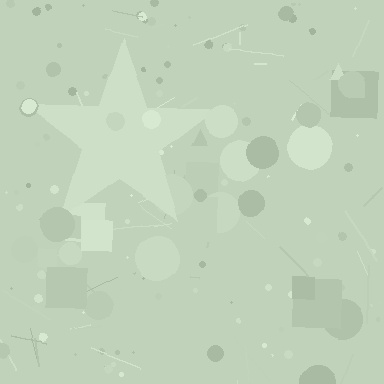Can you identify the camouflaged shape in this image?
The camouflaged shape is a star.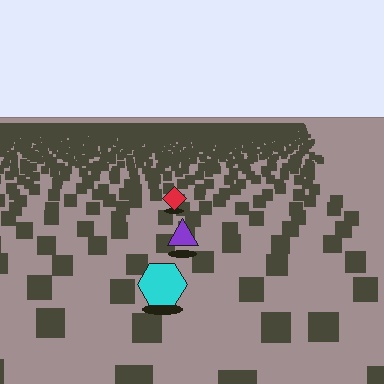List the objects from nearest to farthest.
From nearest to farthest: the cyan hexagon, the purple triangle, the red diamond.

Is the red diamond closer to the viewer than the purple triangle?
No. The purple triangle is closer — you can tell from the texture gradient: the ground texture is coarser near it.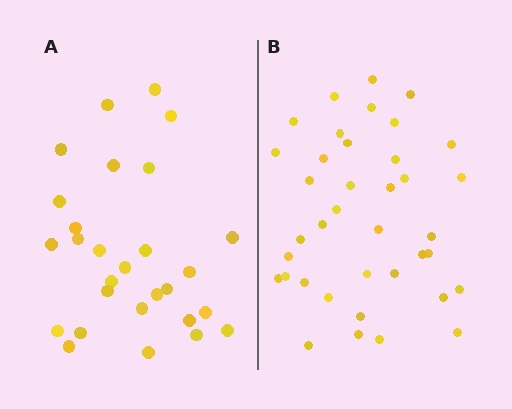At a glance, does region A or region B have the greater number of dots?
Region B (the right region) has more dots.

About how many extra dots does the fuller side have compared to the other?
Region B has roughly 10 or so more dots than region A.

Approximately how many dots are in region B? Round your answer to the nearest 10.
About 40 dots. (The exact count is 38, which rounds to 40.)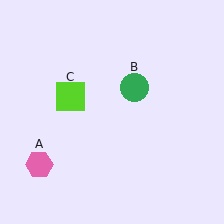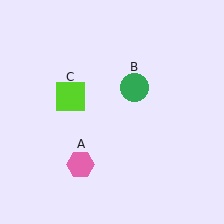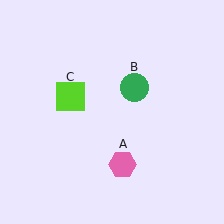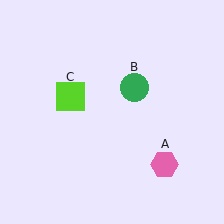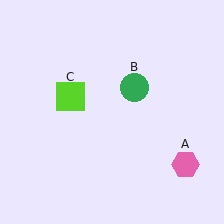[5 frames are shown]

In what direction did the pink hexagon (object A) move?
The pink hexagon (object A) moved right.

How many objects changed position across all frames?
1 object changed position: pink hexagon (object A).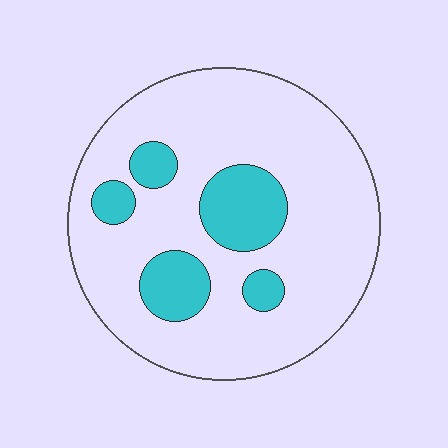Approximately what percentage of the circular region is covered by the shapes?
Approximately 20%.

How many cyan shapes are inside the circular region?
5.